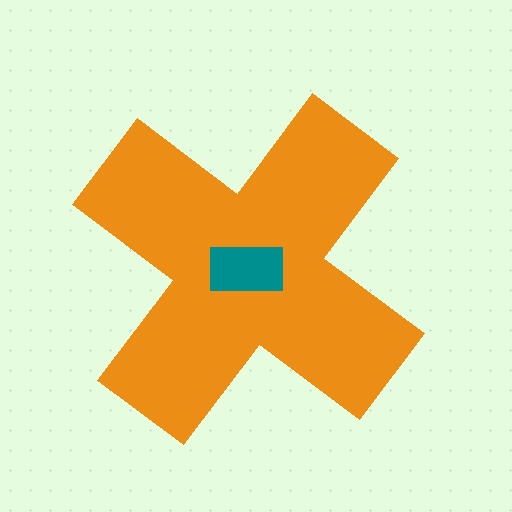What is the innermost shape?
The teal rectangle.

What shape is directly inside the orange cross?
The teal rectangle.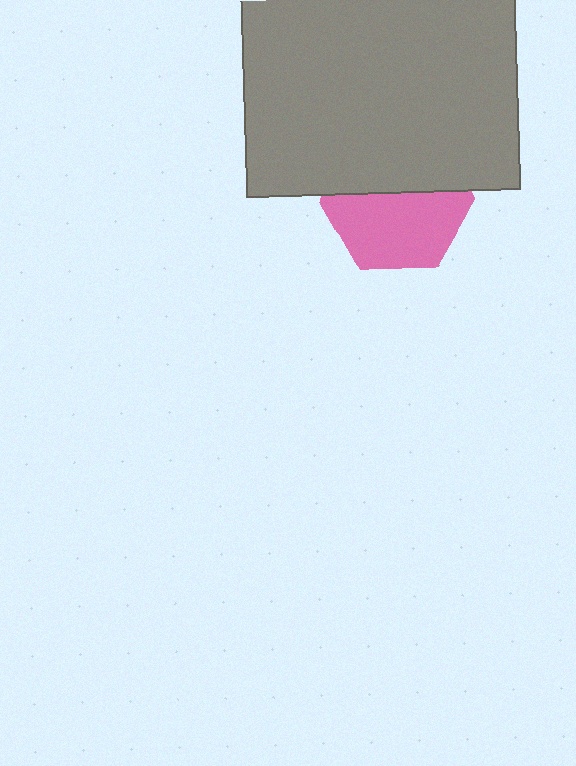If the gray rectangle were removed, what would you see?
You would see the complete pink hexagon.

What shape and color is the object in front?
The object in front is a gray rectangle.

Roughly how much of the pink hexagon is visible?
About half of it is visible (roughly 56%).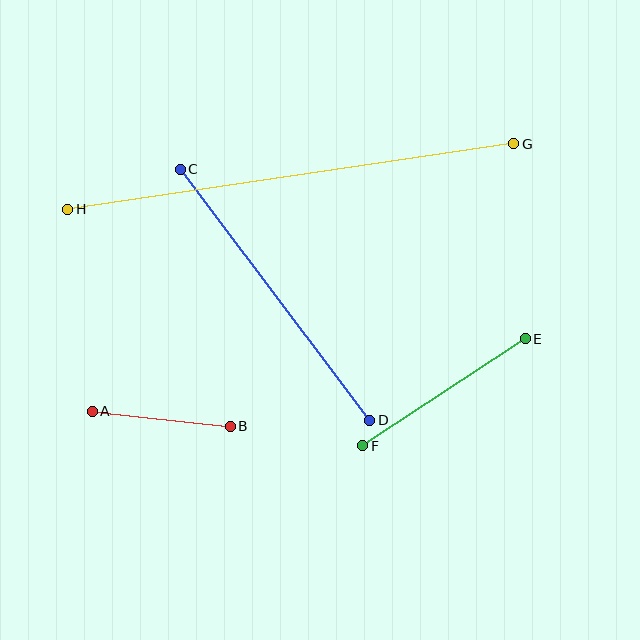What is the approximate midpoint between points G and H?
The midpoint is at approximately (291, 177) pixels.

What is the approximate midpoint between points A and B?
The midpoint is at approximately (161, 419) pixels.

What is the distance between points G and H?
The distance is approximately 451 pixels.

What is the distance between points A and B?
The distance is approximately 139 pixels.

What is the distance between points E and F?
The distance is approximately 195 pixels.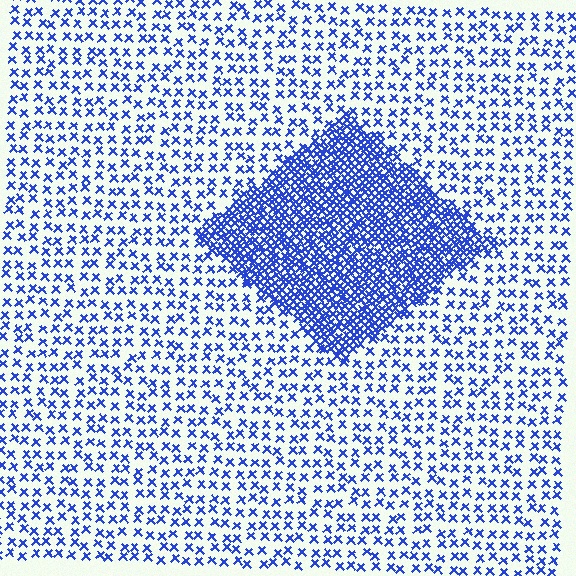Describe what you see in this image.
The image contains small blue elements arranged at two different densities. A diamond-shaped region is visible where the elements are more densely packed than the surrounding area.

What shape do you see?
I see a diamond.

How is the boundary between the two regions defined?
The boundary is defined by a change in element density (approximately 3.1x ratio). All elements are the same color, size, and shape.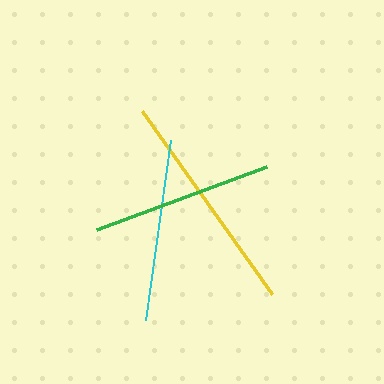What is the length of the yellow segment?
The yellow segment is approximately 224 pixels long.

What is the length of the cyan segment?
The cyan segment is approximately 182 pixels long.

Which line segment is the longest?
The yellow line is the longest at approximately 224 pixels.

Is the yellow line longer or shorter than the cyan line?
The yellow line is longer than the cyan line.